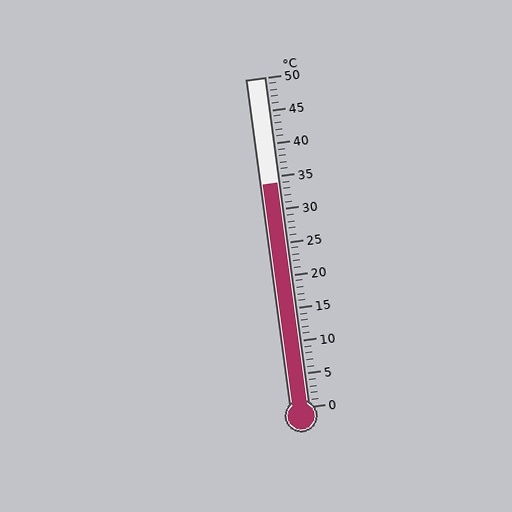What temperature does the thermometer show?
The thermometer shows approximately 34°C.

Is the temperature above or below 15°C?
The temperature is above 15°C.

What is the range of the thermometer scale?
The thermometer scale ranges from 0°C to 50°C.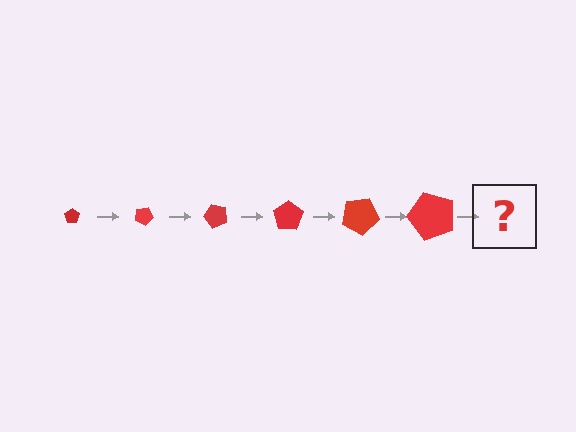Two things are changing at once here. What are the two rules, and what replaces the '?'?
The two rules are that the pentagon grows larger each step and it rotates 25 degrees each step. The '?' should be a pentagon, larger than the previous one and rotated 150 degrees from the start.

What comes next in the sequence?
The next element should be a pentagon, larger than the previous one and rotated 150 degrees from the start.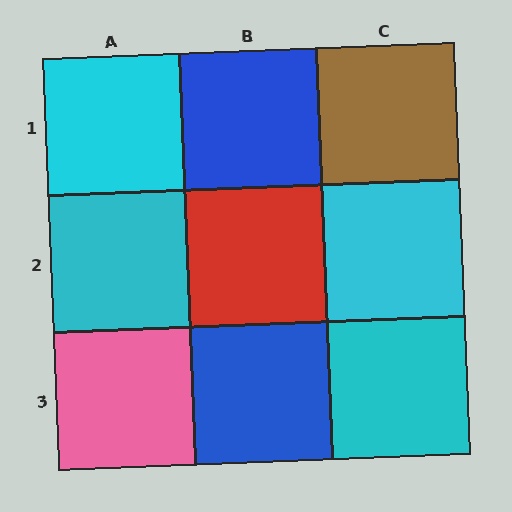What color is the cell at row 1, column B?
Blue.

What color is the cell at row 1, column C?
Brown.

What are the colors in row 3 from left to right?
Pink, blue, cyan.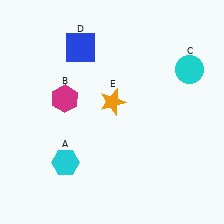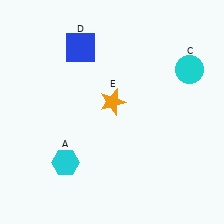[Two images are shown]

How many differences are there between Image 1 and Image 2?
There is 1 difference between the two images.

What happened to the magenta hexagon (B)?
The magenta hexagon (B) was removed in Image 2. It was in the top-left area of Image 1.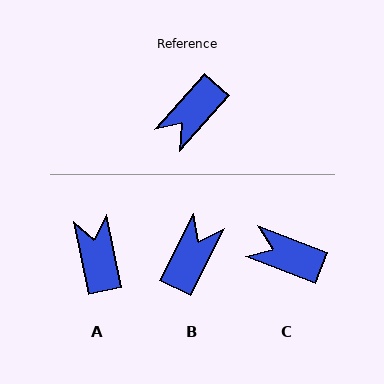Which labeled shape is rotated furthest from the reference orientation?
B, about 165 degrees away.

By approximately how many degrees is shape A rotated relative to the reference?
Approximately 126 degrees clockwise.